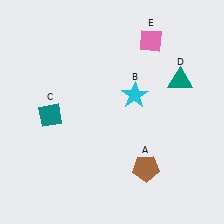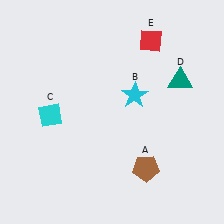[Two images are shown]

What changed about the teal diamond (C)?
In Image 1, C is teal. In Image 2, it changed to cyan.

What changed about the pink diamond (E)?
In Image 1, E is pink. In Image 2, it changed to red.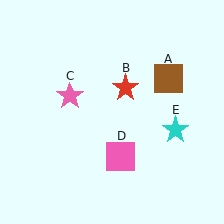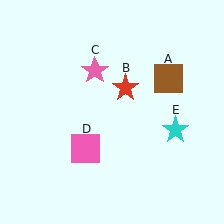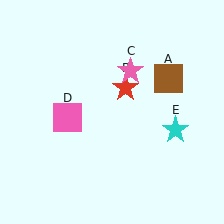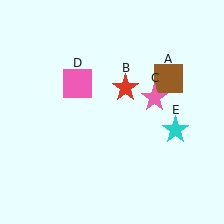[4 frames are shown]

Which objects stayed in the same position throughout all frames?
Brown square (object A) and red star (object B) and cyan star (object E) remained stationary.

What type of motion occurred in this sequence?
The pink star (object C), pink square (object D) rotated clockwise around the center of the scene.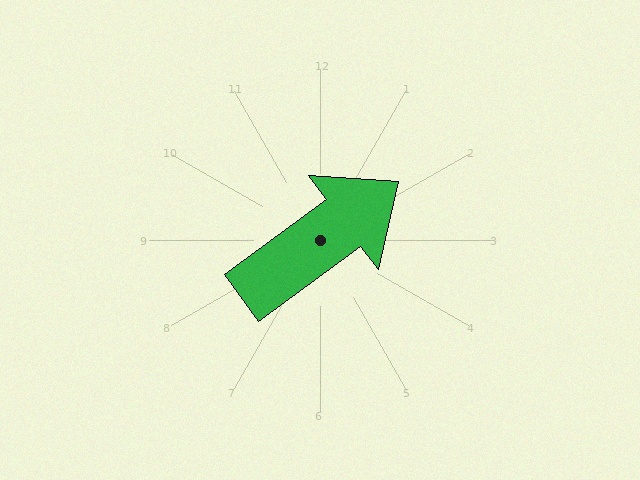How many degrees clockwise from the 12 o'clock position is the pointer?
Approximately 53 degrees.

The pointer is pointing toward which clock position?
Roughly 2 o'clock.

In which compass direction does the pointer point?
Northeast.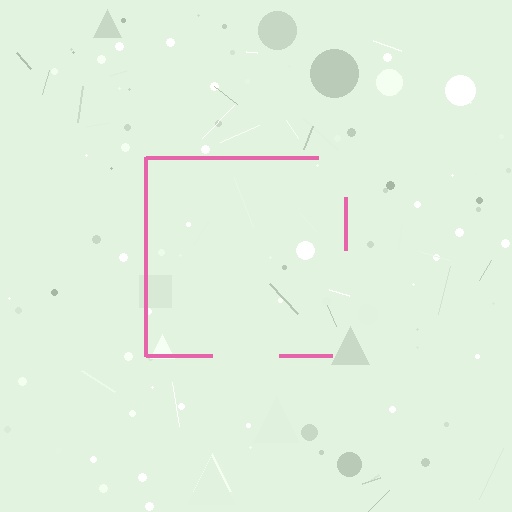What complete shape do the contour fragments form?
The contour fragments form a square.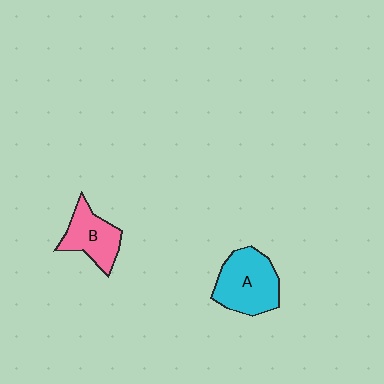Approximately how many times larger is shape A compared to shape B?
Approximately 1.4 times.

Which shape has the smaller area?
Shape B (pink).